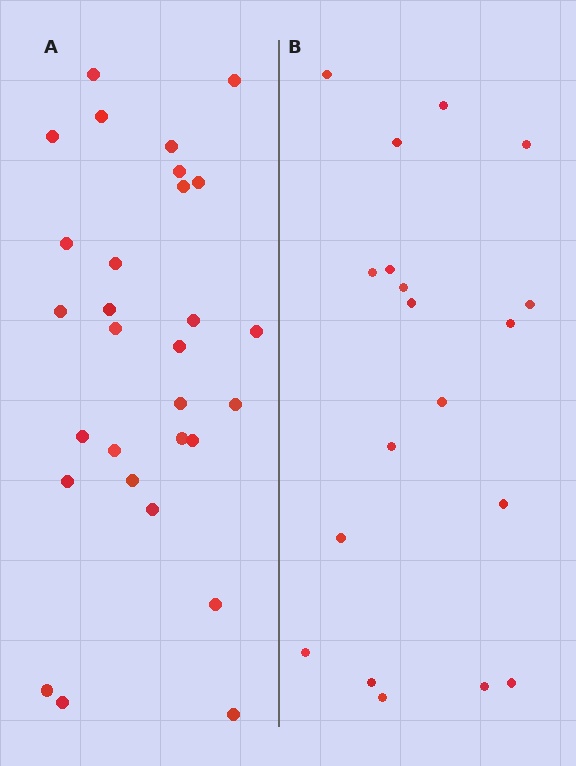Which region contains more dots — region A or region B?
Region A (the left region) has more dots.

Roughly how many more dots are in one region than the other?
Region A has roughly 10 or so more dots than region B.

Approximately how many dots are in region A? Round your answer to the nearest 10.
About 30 dots. (The exact count is 29, which rounds to 30.)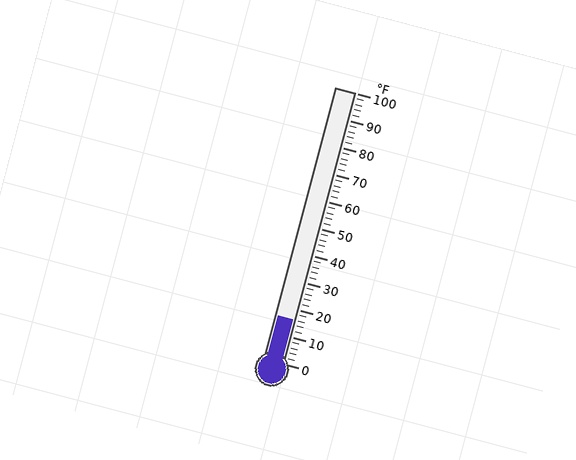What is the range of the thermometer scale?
The thermometer scale ranges from 0°F to 100°F.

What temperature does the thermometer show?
The thermometer shows approximately 16°F.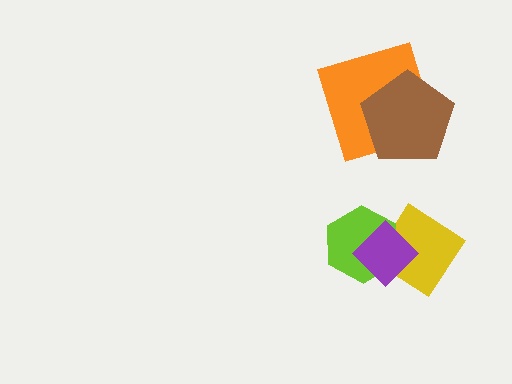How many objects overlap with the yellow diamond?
2 objects overlap with the yellow diamond.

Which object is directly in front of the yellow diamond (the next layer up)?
The lime hexagon is directly in front of the yellow diamond.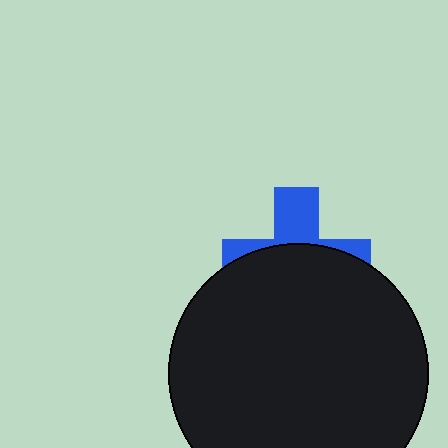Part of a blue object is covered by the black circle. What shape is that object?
It is a cross.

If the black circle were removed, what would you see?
You would see the complete blue cross.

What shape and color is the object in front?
The object in front is a black circle.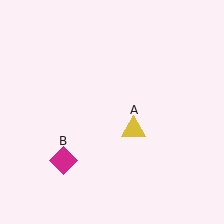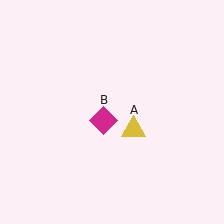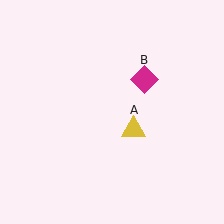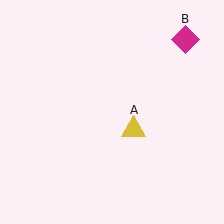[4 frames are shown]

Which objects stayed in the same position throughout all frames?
Yellow triangle (object A) remained stationary.